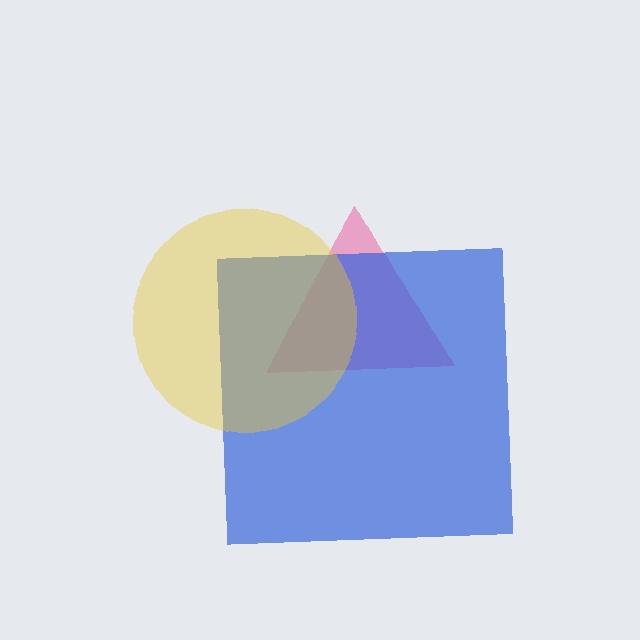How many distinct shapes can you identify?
There are 3 distinct shapes: a pink triangle, a blue square, a yellow circle.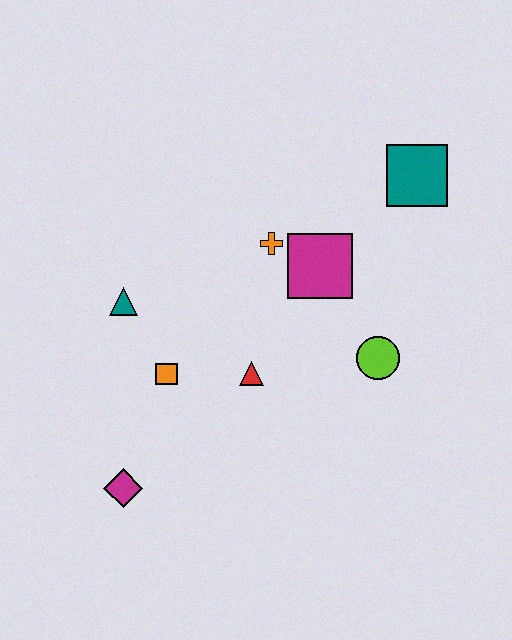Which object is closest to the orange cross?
The magenta square is closest to the orange cross.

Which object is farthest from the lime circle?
The magenta diamond is farthest from the lime circle.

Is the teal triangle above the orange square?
Yes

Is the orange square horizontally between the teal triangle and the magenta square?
Yes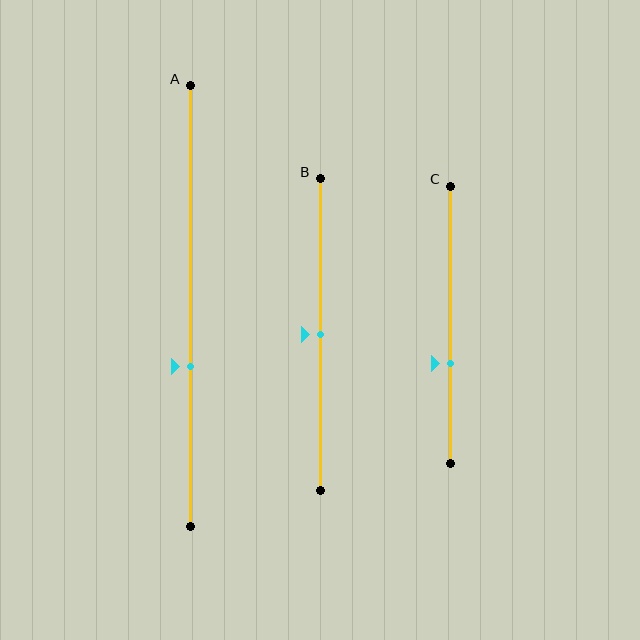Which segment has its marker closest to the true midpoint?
Segment B has its marker closest to the true midpoint.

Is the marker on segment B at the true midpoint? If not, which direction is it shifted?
Yes, the marker on segment B is at the true midpoint.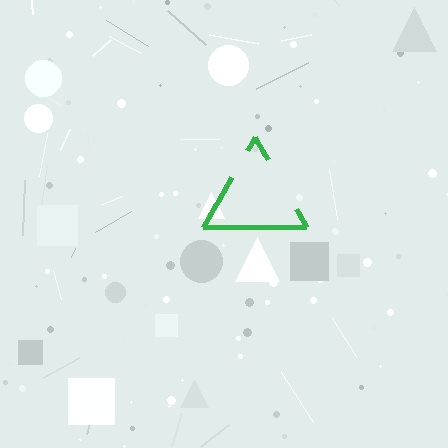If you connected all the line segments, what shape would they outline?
They would outline a triangle.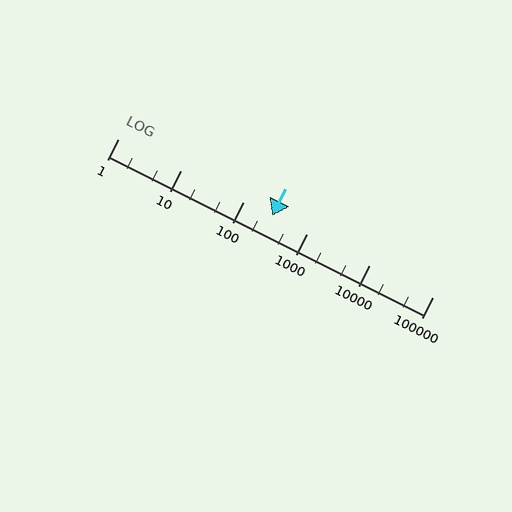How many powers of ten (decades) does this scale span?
The scale spans 5 decades, from 1 to 100000.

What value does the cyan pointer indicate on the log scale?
The pointer indicates approximately 280.